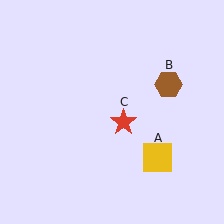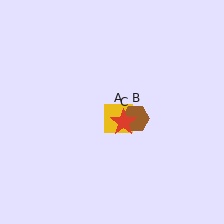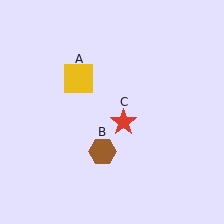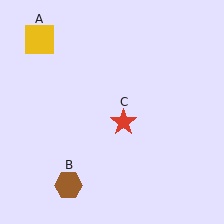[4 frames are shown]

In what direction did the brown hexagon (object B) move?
The brown hexagon (object B) moved down and to the left.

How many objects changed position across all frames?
2 objects changed position: yellow square (object A), brown hexagon (object B).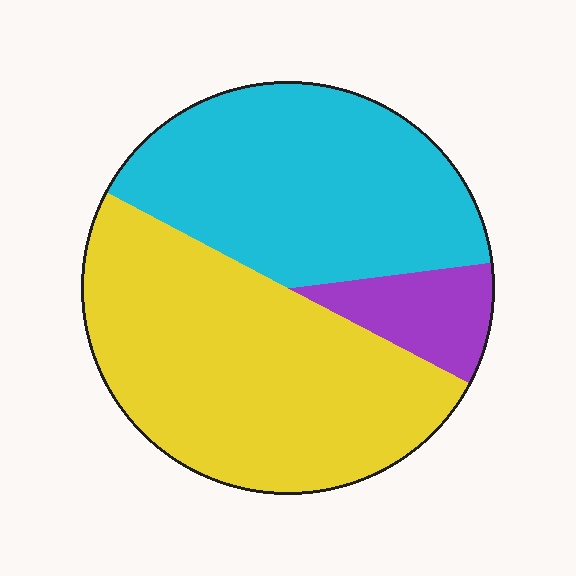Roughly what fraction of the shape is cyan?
Cyan takes up between a quarter and a half of the shape.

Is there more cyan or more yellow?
Yellow.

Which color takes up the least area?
Purple, at roughly 10%.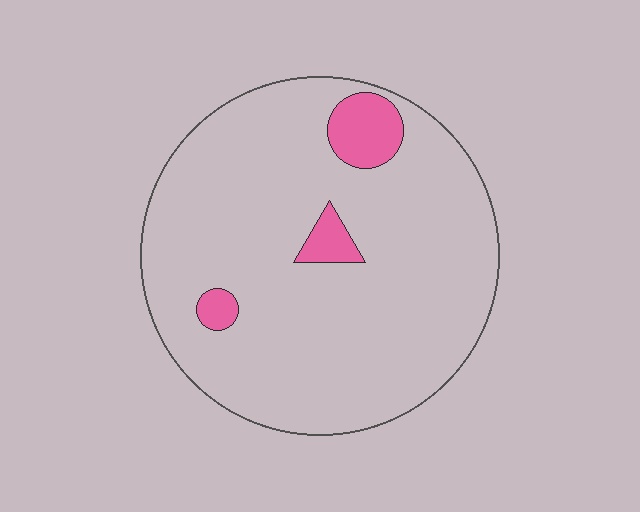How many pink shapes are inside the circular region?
3.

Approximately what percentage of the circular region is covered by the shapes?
Approximately 10%.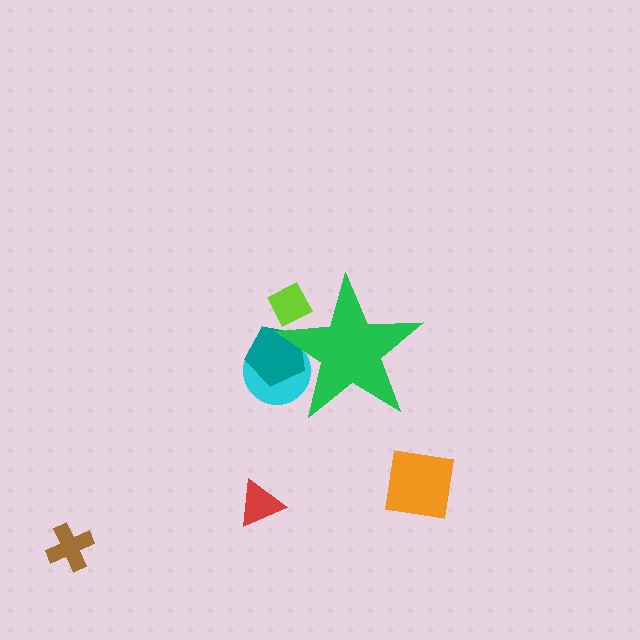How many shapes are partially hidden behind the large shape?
3 shapes are partially hidden.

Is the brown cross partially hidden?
No, the brown cross is fully visible.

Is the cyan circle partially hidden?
Yes, the cyan circle is partially hidden behind the green star.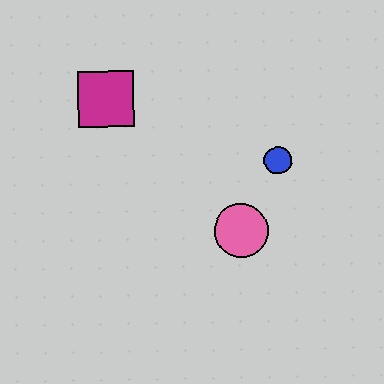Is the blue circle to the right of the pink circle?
Yes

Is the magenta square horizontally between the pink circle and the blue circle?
No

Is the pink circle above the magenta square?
No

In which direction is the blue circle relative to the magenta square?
The blue circle is to the right of the magenta square.